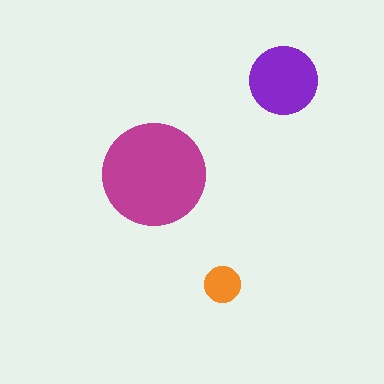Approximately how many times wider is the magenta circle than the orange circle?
About 3 times wider.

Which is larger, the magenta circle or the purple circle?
The magenta one.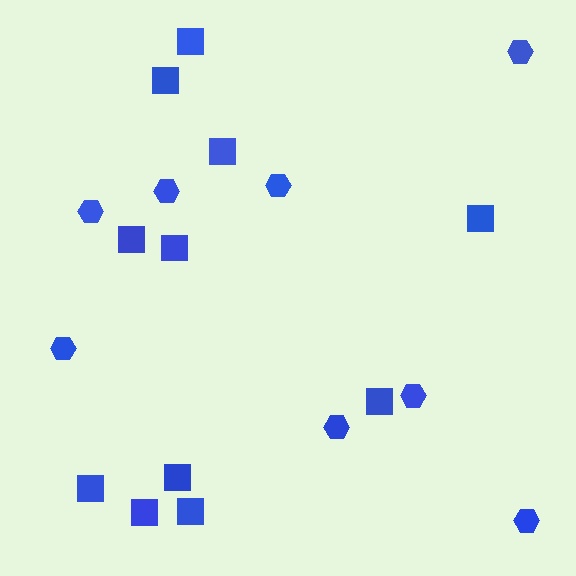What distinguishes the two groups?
There are 2 groups: one group of hexagons (8) and one group of squares (11).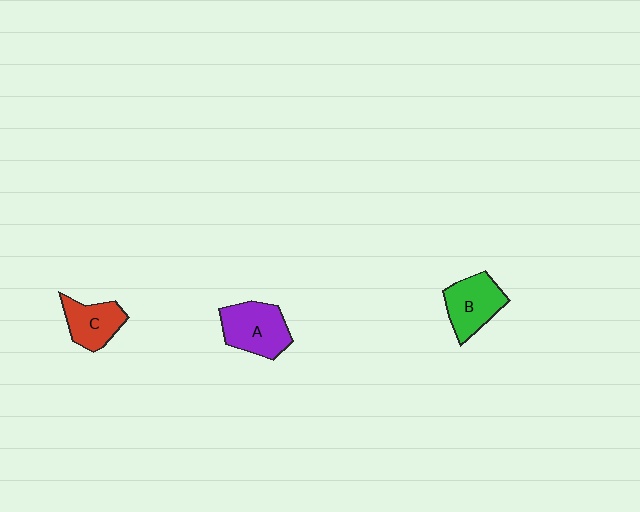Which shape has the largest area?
Shape A (purple).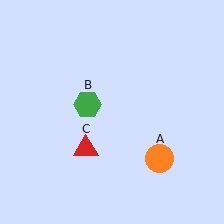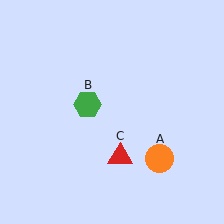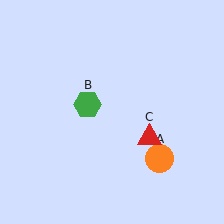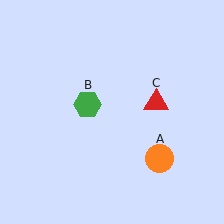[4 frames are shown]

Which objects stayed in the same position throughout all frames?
Orange circle (object A) and green hexagon (object B) remained stationary.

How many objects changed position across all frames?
1 object changed position: red triangle (object C).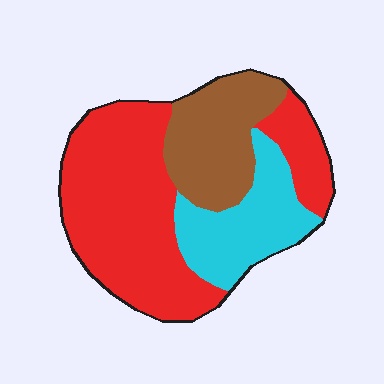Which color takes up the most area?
Red, at roughly 55%.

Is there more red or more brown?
Red.